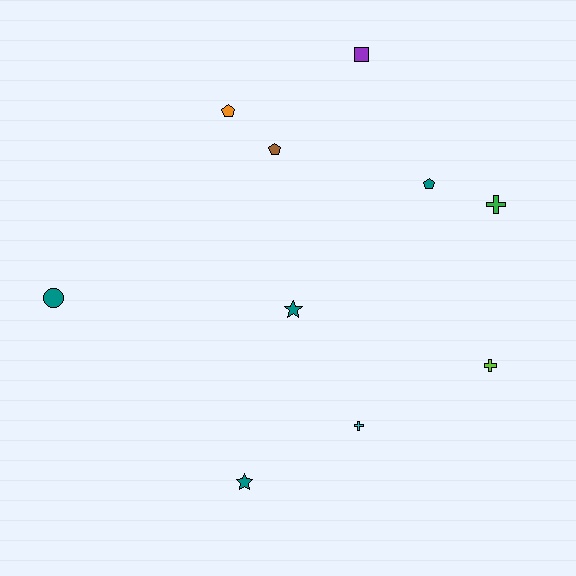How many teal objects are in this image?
There are 4 teal objects.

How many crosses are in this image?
There are 3 crosses.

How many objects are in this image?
There are 10 objects.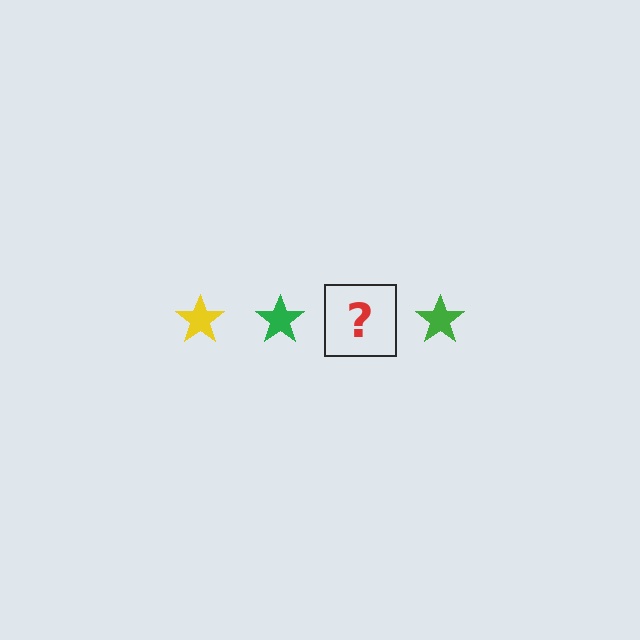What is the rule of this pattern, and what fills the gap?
The rule is that the pattern cycles through yellow, green stars. The gap should be filled with a yellow star.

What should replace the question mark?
The question mark should be replaced with a yellow star.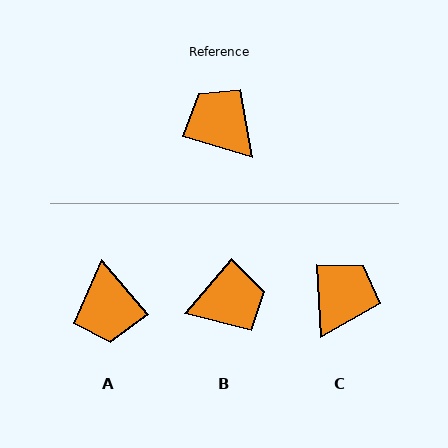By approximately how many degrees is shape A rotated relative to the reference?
Approximately 147 degrees counter-clockwise.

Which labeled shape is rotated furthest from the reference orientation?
A, about 147 degrees away.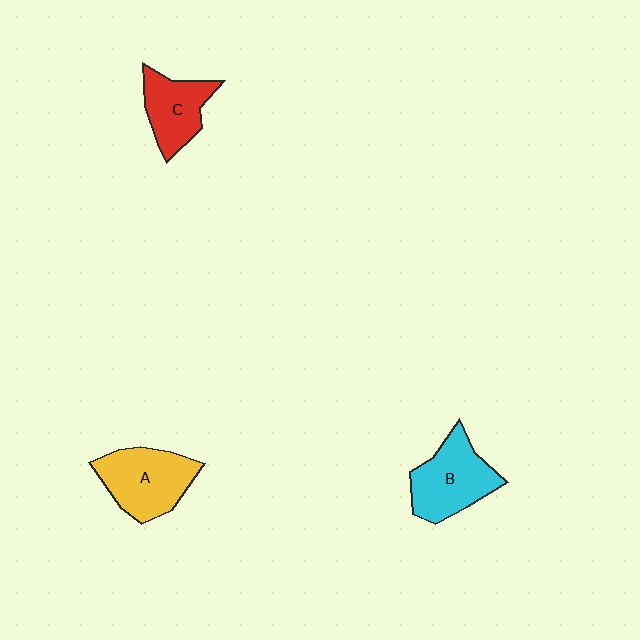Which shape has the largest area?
Shape A (yellow).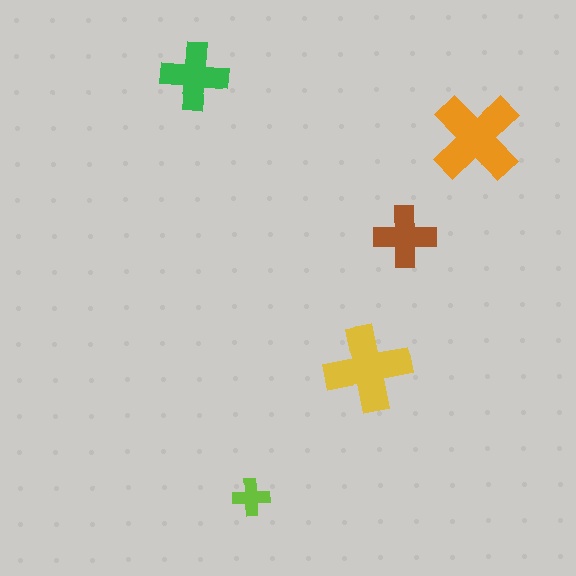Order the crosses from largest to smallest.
the orange one, the yellow one, the green one, the brown one, the lime one.